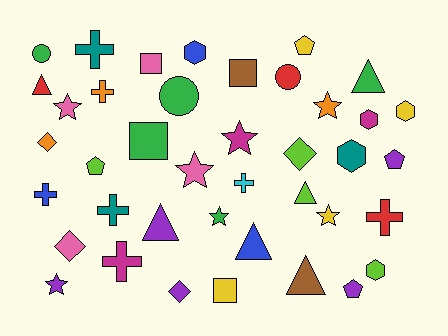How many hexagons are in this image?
There are 5 hexagons.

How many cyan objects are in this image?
There is 1 cyan object.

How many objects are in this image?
There are 40 objects.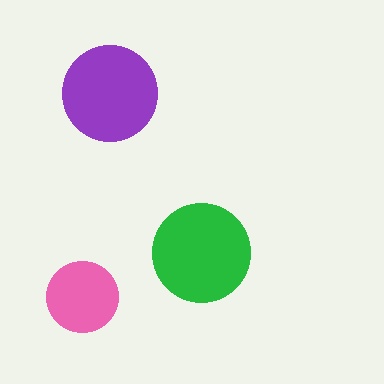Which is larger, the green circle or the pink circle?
The green one.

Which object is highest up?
The purple circle is topmost.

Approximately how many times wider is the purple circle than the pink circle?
About 1.5 times wider.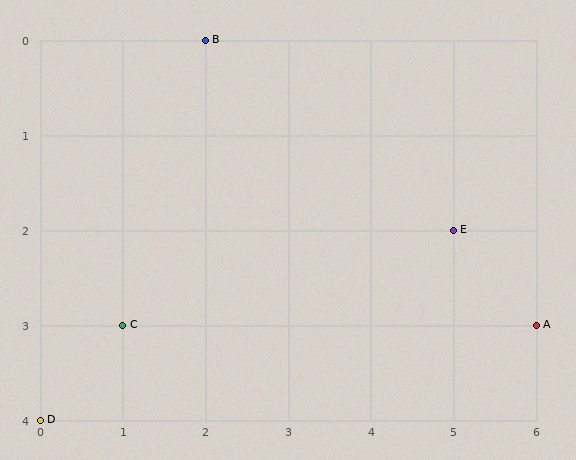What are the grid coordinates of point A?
Point A is at grid coordinates (6, 3).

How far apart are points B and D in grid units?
Points B and D are 2 columns and 4 rows apart (about 4.5 grid units diagonally).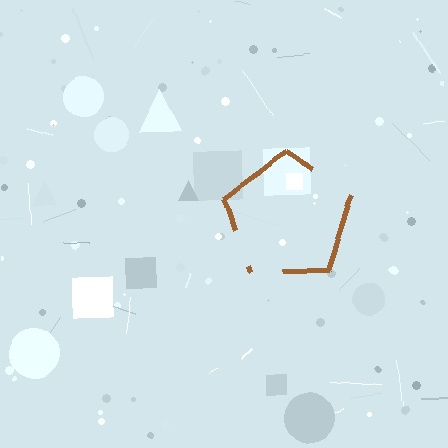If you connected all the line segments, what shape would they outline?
They would outline a pentagon.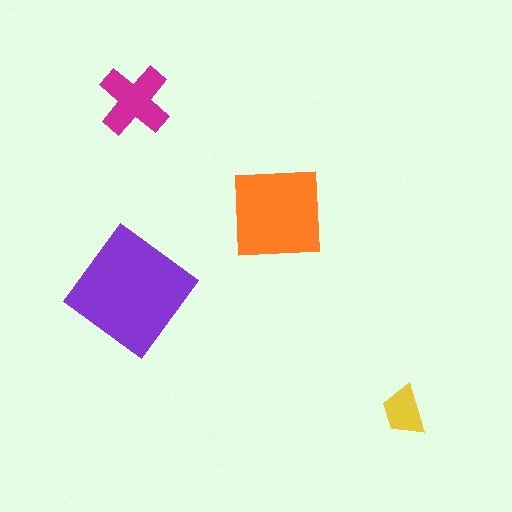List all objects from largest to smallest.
The purple diamond, the orange square, the magenta cross, the yellow trapezoid.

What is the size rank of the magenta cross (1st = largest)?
3rd.